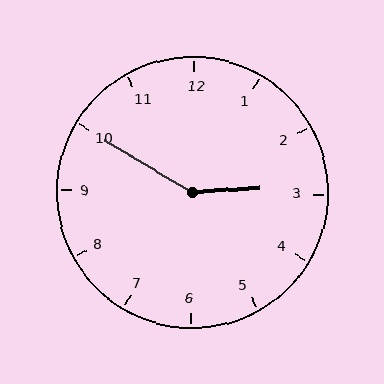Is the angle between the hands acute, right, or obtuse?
It is obtuse.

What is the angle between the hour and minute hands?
Approximately 145 degrees.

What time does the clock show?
2:50.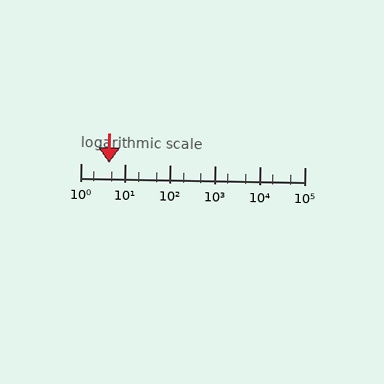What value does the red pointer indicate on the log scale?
The pointer indicates approximately 4.3.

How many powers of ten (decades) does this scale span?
The scale spans 5 decades, from 1 to 100000.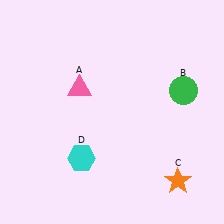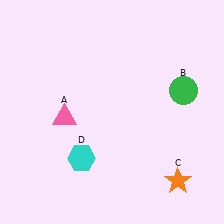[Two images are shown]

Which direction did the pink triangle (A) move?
The pink triangle (A) moved down.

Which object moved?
The pink triangle (A) moved down.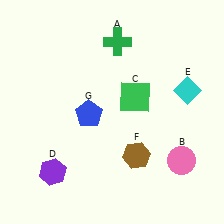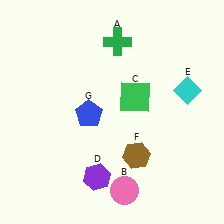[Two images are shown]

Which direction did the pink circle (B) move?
The pink circle (B) moved left.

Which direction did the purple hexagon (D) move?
The purple hexagon (D) moved right.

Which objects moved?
The objects that moved are: the pink circle (B), the purple hexagon (D).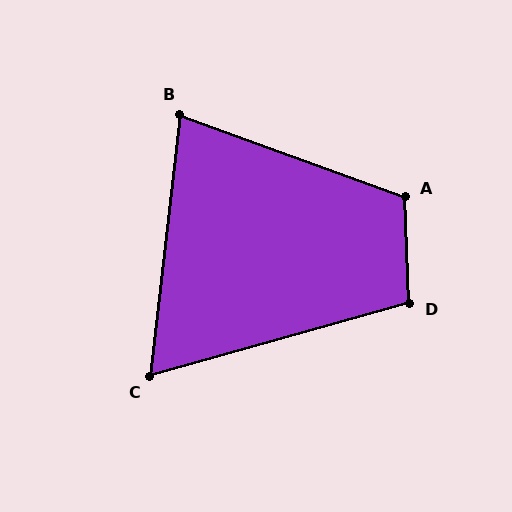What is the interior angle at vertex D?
Approximately 103 degrees (obtuse).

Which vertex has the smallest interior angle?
C, at approximately 68 degrees.